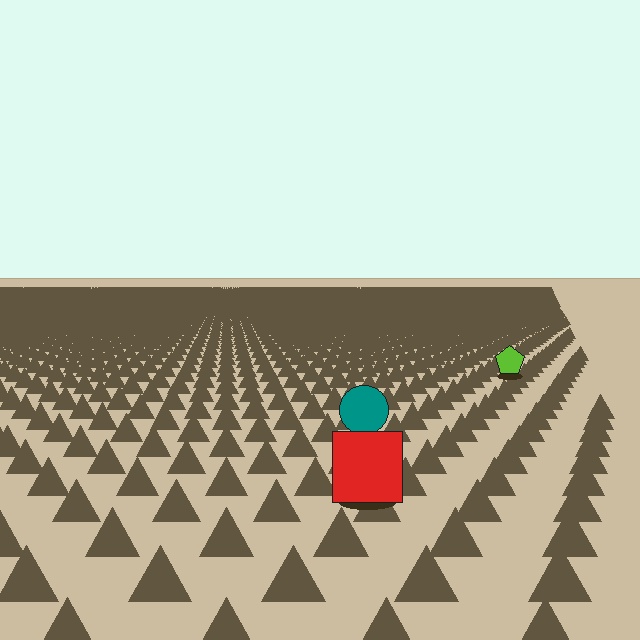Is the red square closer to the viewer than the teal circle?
Yes. The red square is closer — you can tell from the texture gradient: the ground texture is coarser near it.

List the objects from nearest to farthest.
From nearest to farthest: the red square, the teal circle, the lime pentagon.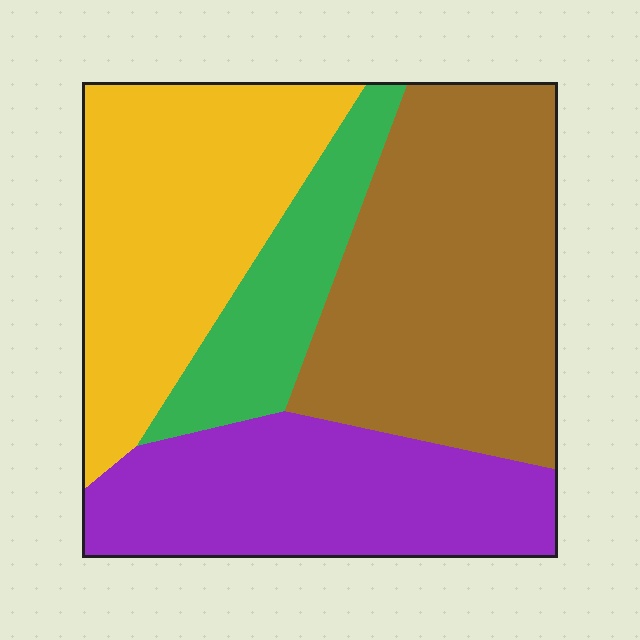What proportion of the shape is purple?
Purple takes up about one quarter (1/4) of the shape.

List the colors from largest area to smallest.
From largest to smallest: brown, yellow, purple, green.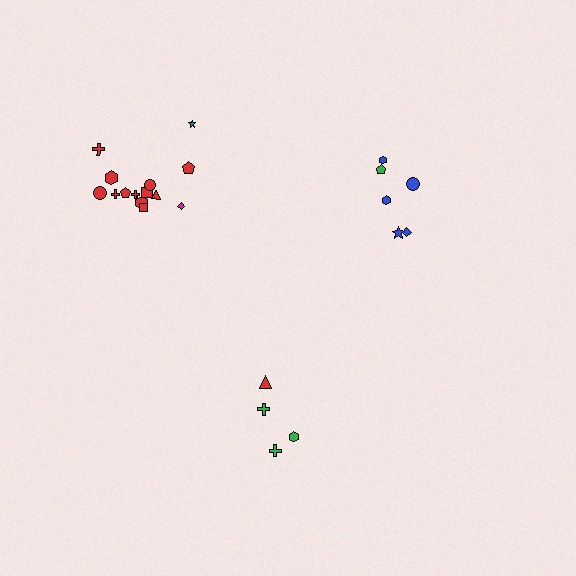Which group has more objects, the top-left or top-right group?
The top-left group.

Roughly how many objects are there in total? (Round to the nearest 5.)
Roughly 25 objects in total.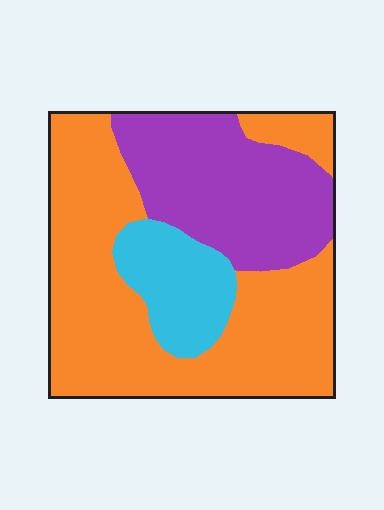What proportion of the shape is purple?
Purple takes up about one third (1/3) of the shape.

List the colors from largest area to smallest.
From largest to smallest: orange, purple, cyan.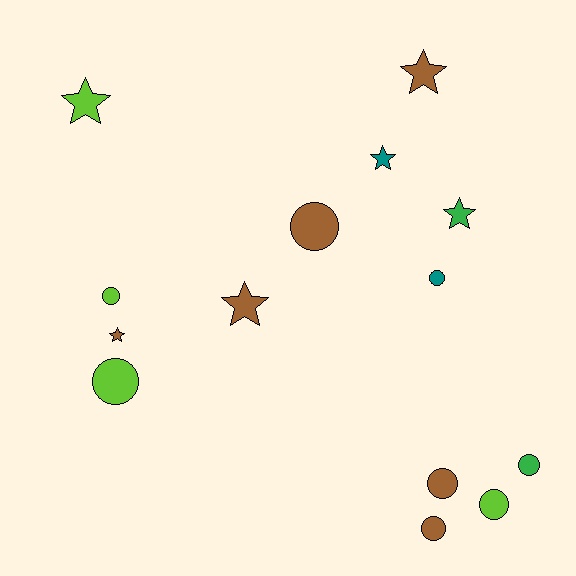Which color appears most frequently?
Brown, with 6 objects.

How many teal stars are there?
There is 1 teal star.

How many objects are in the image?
There are 14 objects.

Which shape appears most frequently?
Circle, with 8 objects.